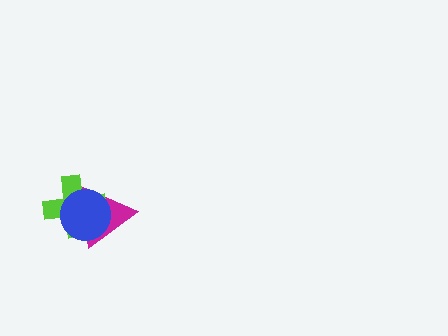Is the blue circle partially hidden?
No, no other shape covers it.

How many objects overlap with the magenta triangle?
2 objects overlap with the magenta triangle.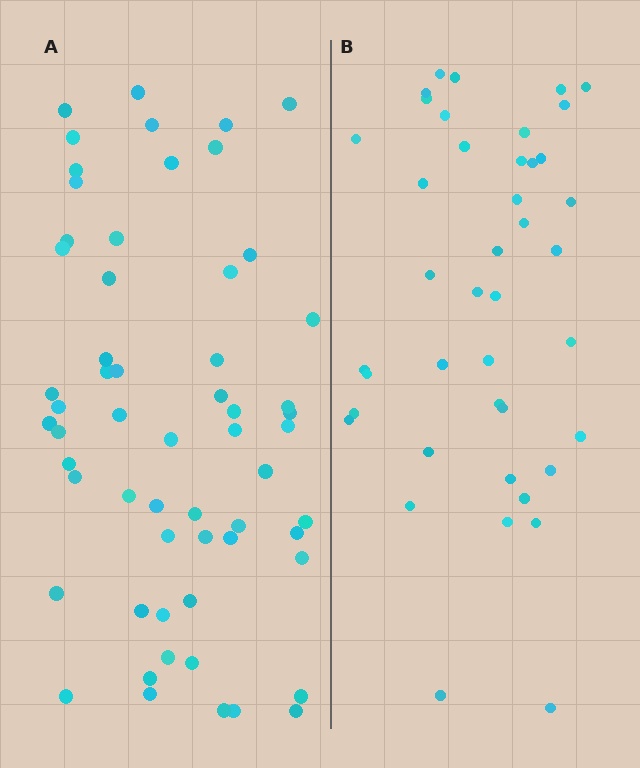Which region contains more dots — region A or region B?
Region A (the left region) has more dots.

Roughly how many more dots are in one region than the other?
Region A has approximately 15 more dots than region B.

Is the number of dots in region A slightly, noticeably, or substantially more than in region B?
Region A has noticeably more, but not dramatically so. The ratio is roughly 1.4 to 1.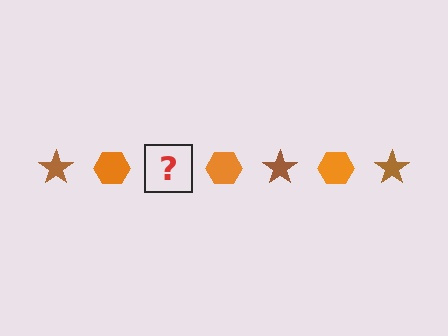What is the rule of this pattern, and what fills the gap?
The rule is that the pattern alternates between brown star and orange hexagon. The gap should be filled with a brown star.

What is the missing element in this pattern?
The missing element is a brown star.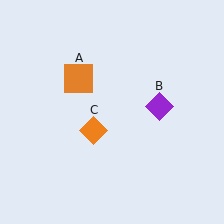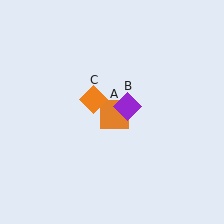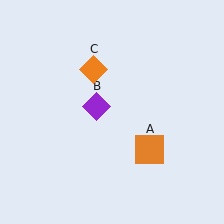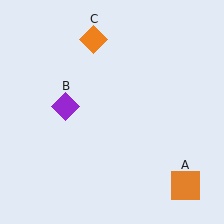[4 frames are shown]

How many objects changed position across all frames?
3 objects changed position: orange square (object A), purple diamond (object B), orange diamond (object C).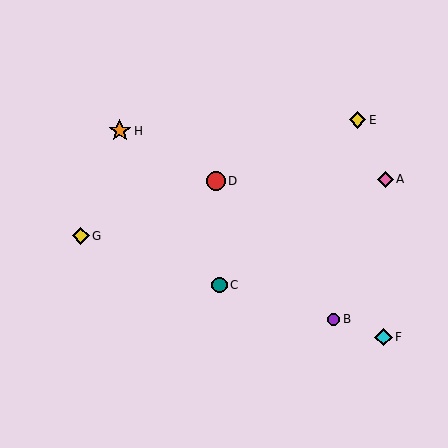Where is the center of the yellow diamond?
The center of the yellow diamond is at (357, 120).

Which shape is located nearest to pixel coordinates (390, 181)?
The pink diamond (labeled A) at (386, 179) is nearest to that location.